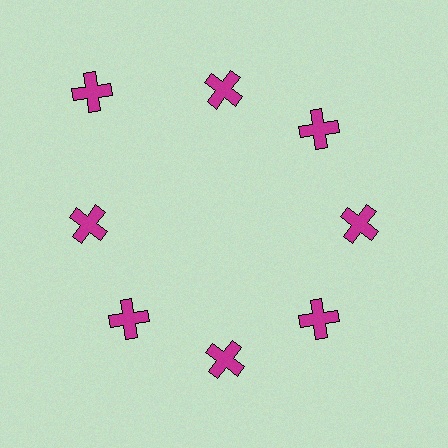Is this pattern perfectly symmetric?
No. The 8 magenta crosses are arranged in a ring, but one element near the 10 o'clock position is pushed outward from the center, breaking the 8-fold rotational symmetry.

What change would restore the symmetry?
The symmetry would be restored by moving it inward, back onto the ring so that all 8 crosses sit at equal angles and equal distance from the center.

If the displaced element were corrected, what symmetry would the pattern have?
It would have 8-fold rotational symmetry — the pattern would map onto itself every 45 degrees.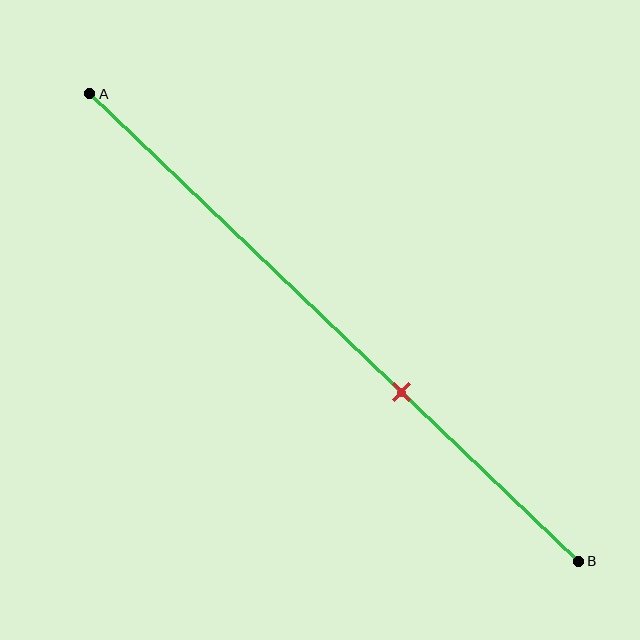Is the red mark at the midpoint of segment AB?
No, the mark is at about 65% from A, not at the 50% midpoint.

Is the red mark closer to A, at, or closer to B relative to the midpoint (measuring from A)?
The red mark is closer to point B than the midpoint of segment AB.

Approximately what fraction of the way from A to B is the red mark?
The red mark is approximately 65% of the way from A to B.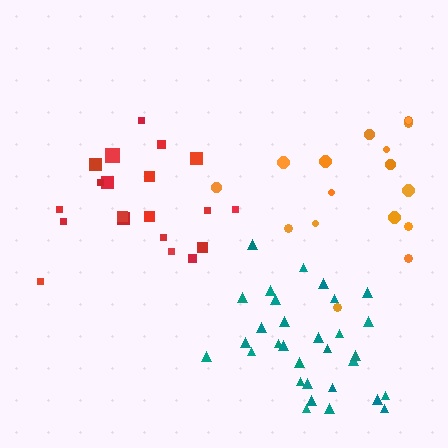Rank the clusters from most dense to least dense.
teal, red, orange.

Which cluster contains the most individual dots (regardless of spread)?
Teal (31).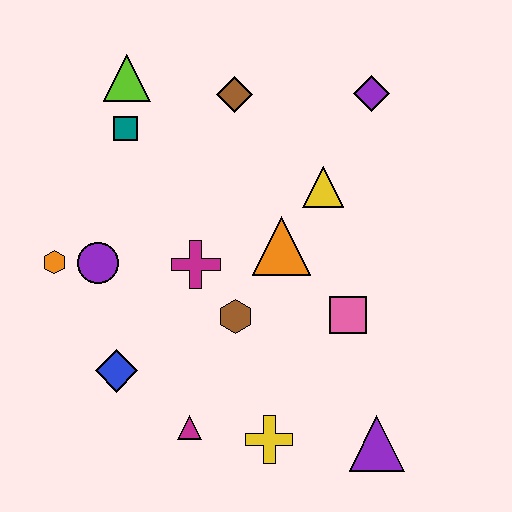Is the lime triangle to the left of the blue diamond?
No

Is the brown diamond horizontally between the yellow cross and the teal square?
Yes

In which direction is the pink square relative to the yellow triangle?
The pink square is below the yellow triangle.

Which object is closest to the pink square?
The orange triangle is closest to the pink square.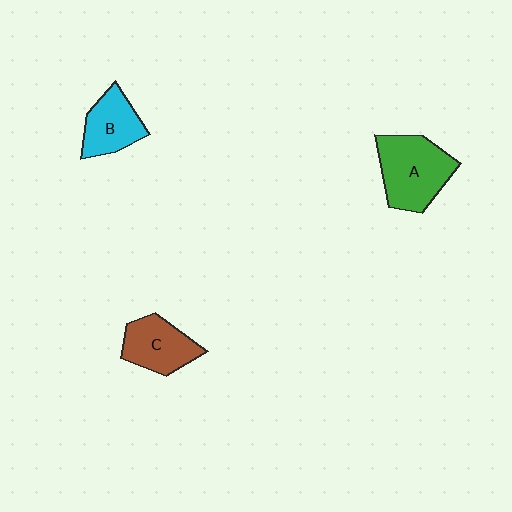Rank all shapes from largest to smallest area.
From largest to smallest: A (green), C (brown), B (cyan).